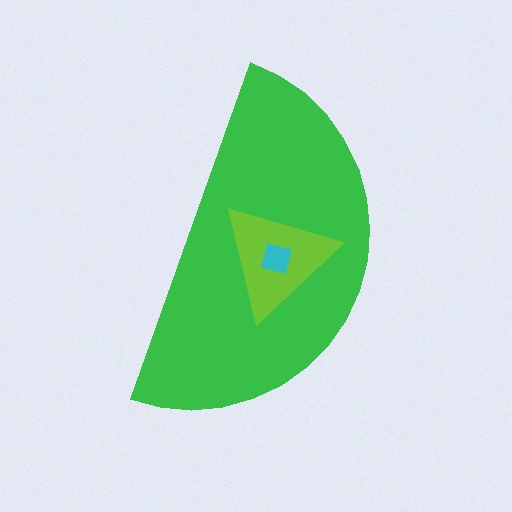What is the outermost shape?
The green semicircle.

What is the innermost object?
The cyan square.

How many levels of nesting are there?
3.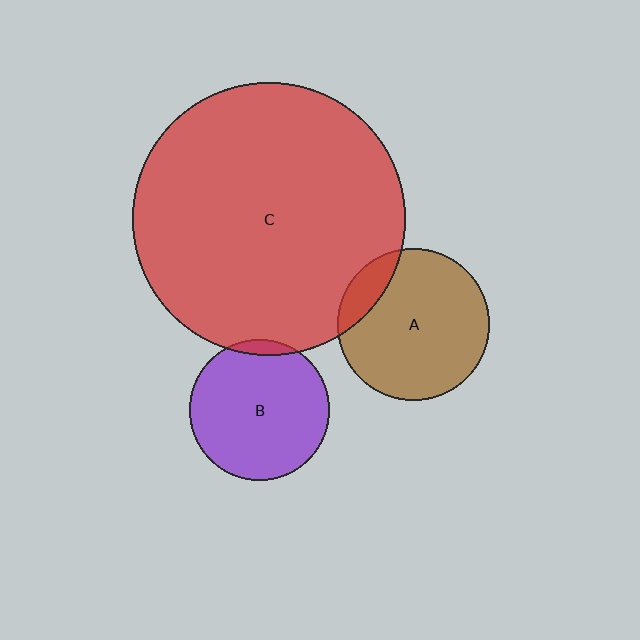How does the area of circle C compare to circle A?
Approximately 3.2 times.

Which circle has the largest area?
Circle C (red).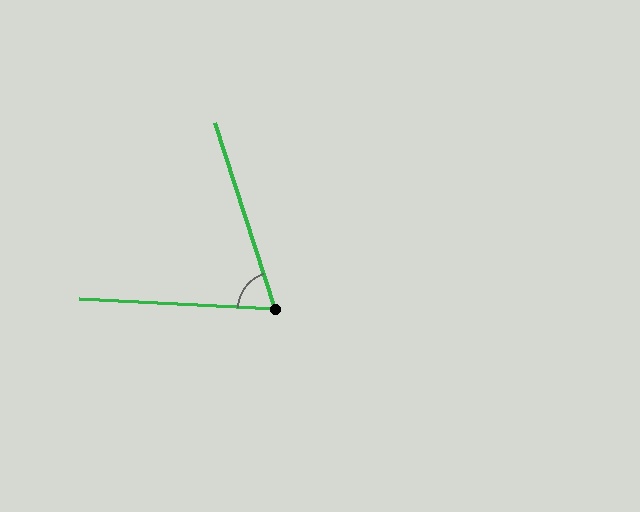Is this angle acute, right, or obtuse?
It is acute.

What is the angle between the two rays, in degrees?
Approximately 69 degrees.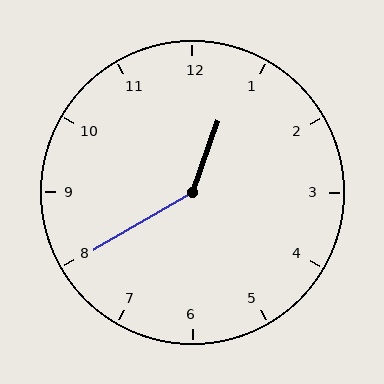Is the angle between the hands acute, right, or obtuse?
It is obtuse.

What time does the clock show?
12:40.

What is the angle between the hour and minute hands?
Approximately 140 degrees.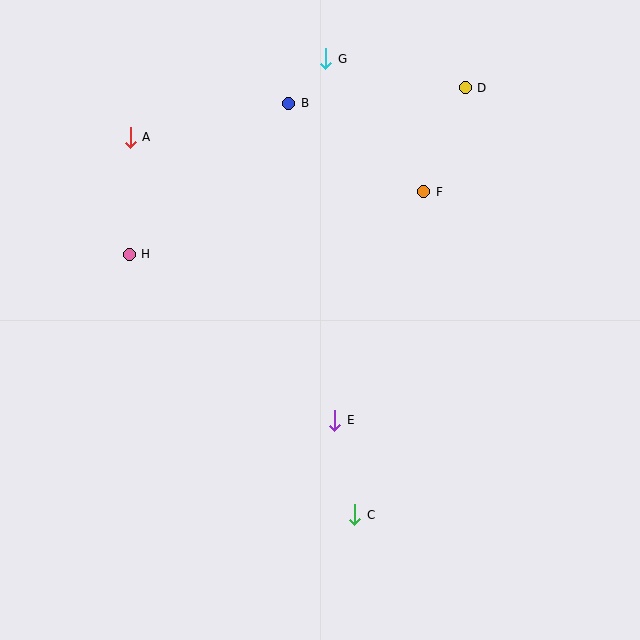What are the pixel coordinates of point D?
Point D is at (465, 88).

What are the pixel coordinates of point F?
Point F is at (424, 192).